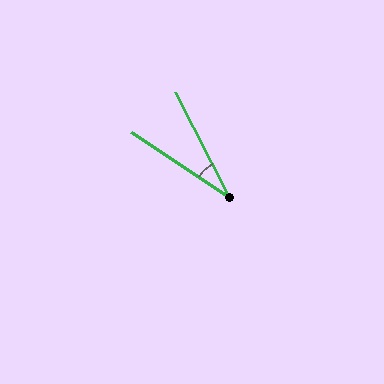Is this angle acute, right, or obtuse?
It is acute.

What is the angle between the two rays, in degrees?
Approximately 29 degrees.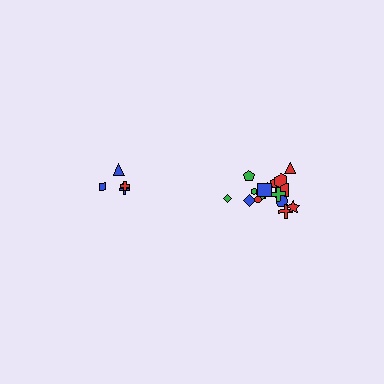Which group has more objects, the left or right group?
The right group.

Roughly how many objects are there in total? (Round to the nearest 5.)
Roughly 25 objects in total.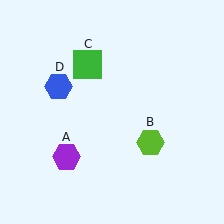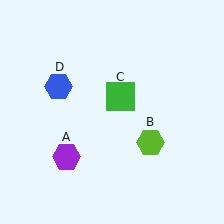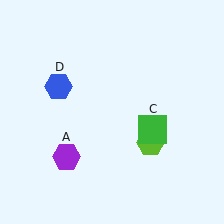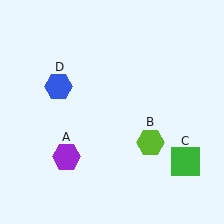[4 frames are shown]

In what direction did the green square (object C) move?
The green square (object C) moved down and to the right.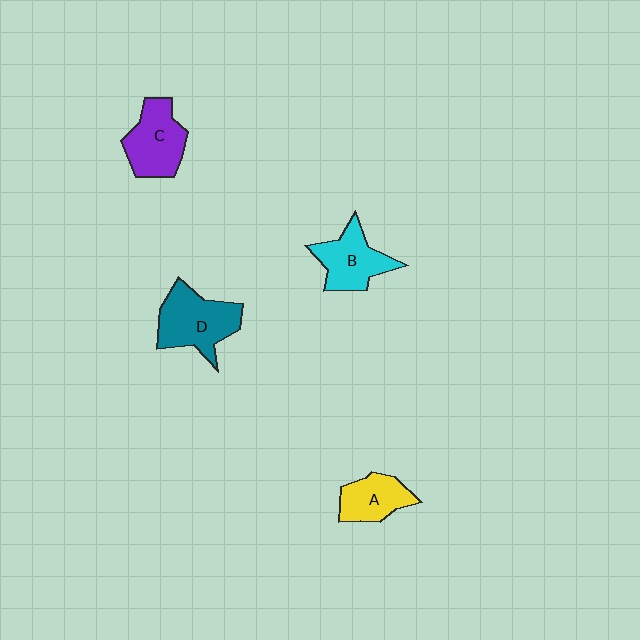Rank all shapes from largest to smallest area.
From largest to smallest: D (teal), C (purple), B (cyan), A (yellow).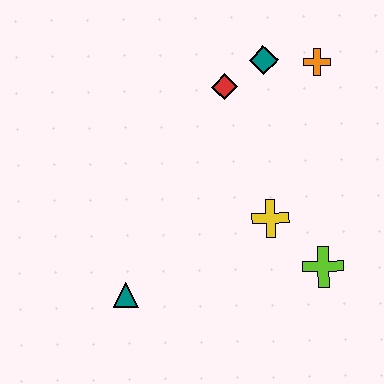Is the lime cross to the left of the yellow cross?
No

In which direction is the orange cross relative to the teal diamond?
The orange cross is to the right of the teal diamond.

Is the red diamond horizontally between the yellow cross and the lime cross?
No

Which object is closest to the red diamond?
The teal diamond is closest to the red diamond.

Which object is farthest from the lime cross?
The teal diamond is farthest from the lime cross.